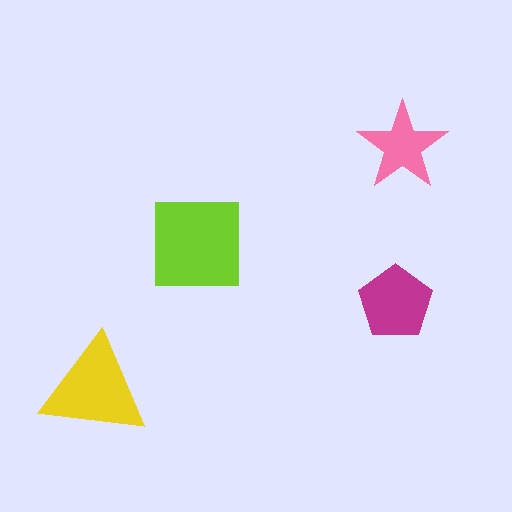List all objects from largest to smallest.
The lime square, the yellow triangle, the magenta pentagon, the pink star.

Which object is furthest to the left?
The yellow triangle is leftmost.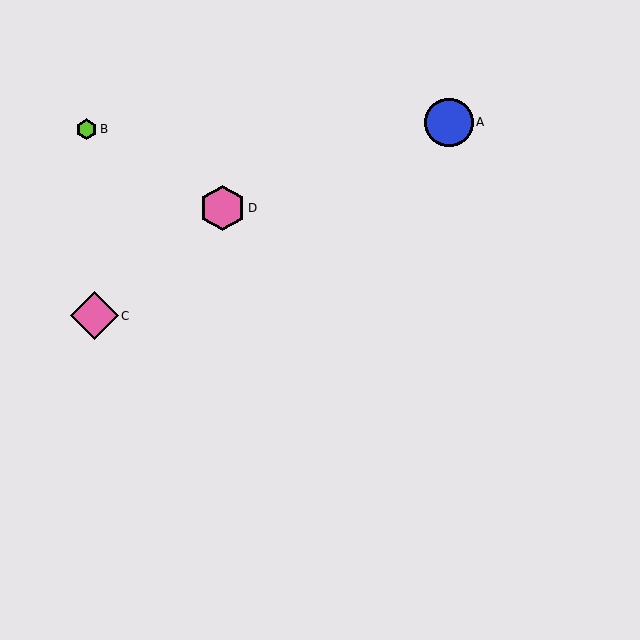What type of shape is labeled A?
Shape A is a blue circle.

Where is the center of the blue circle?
The center of the blue circle is at (449, 122).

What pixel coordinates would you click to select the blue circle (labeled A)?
Click at (449, 122) to select the blue circle A.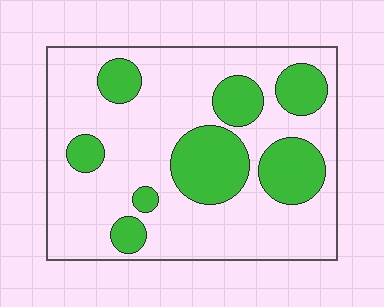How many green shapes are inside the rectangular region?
8.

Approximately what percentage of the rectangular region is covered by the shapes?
Approximately 30%.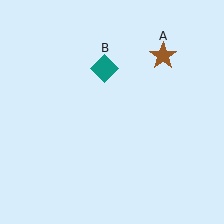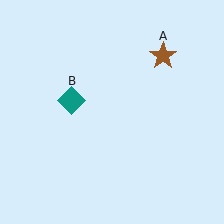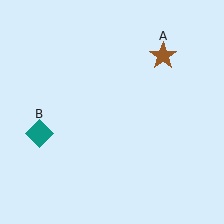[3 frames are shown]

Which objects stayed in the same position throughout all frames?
Brown star (object A) remained stationary.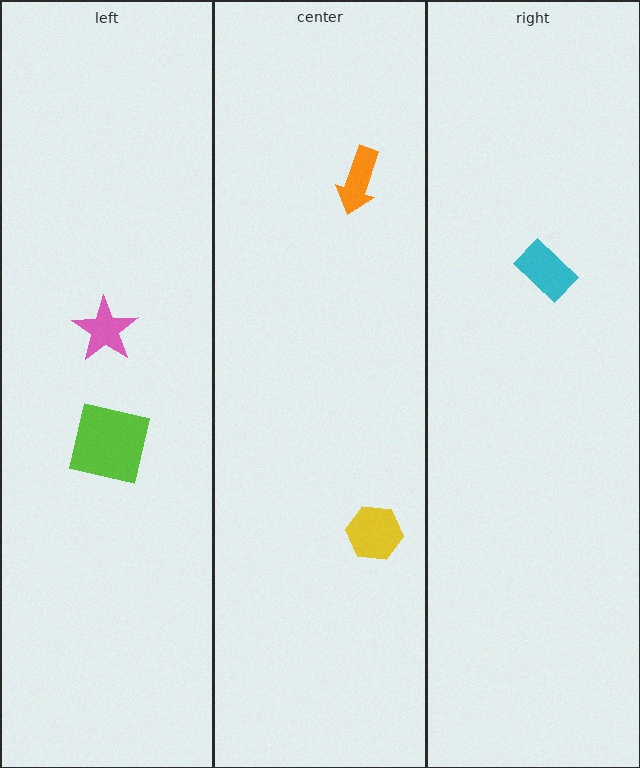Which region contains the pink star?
The left region.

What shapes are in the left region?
The pink star, the lime square.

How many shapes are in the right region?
1.